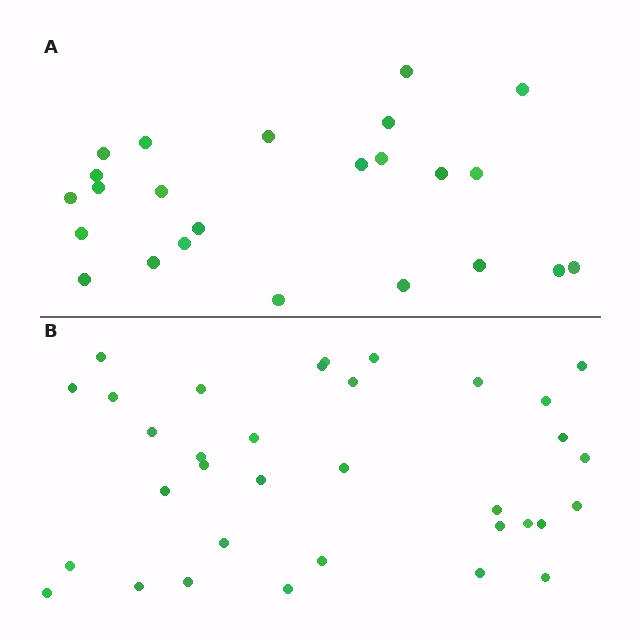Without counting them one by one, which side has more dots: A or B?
Region B (the bottom region) has more dots.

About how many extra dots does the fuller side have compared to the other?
Region B has roughly 10 or so more dots than region A.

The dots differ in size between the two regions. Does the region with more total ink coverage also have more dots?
No. Region A has more total ink coverage because its dots are larger, but region B actually contains more individual dots. Total area can be misleading — the number of items is what matters here.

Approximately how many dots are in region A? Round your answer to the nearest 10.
About 20 dots. (The exact count is 24, which rounds to 20.)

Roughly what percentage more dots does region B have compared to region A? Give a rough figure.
About 40% more.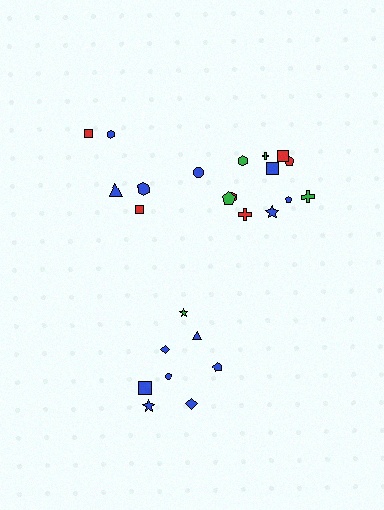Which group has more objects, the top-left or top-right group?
The top-right group.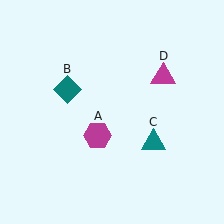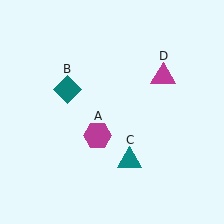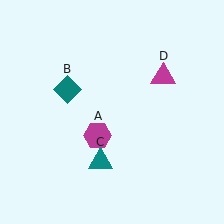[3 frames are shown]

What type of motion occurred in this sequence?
The teal triangle (object C) rotated clockwise around the center of the scene.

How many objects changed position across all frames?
1 object changed position: teal triangle (object C).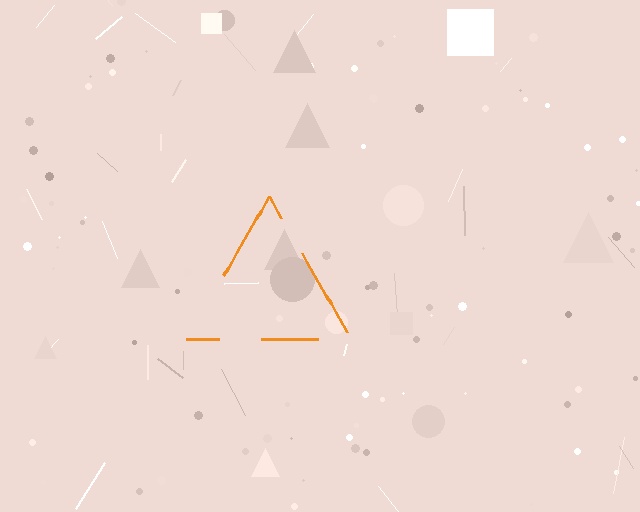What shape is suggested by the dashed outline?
The dashed outline suggests a triangle.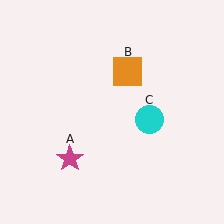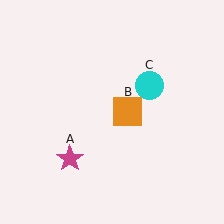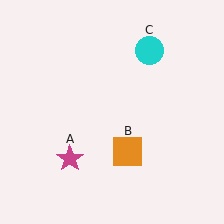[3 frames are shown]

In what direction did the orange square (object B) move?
The orange square (object B) moved down.